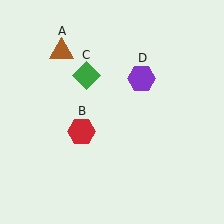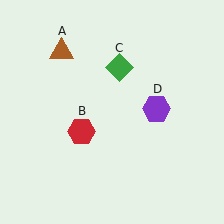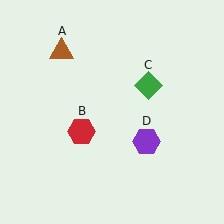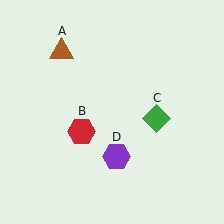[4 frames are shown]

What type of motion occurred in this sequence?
The green diamond (object C), purple hexagon (object D) rotated clockwise around the center of the scene.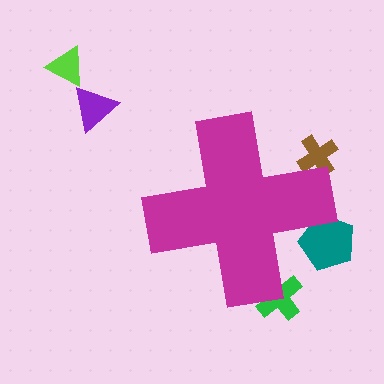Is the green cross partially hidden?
Yes, the green cross is partially hidden behind the magenta cross.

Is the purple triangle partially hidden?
No, the purple triangle is fully visible.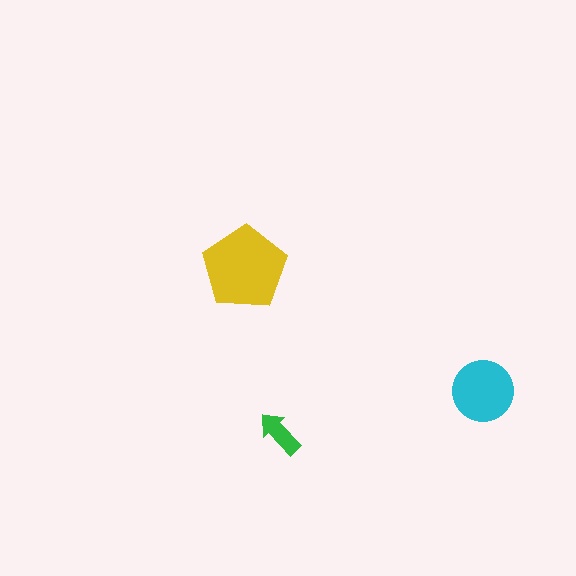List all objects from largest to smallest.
The yellow pentagon, the cyan circle, the green arrow.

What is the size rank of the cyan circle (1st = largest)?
2nd.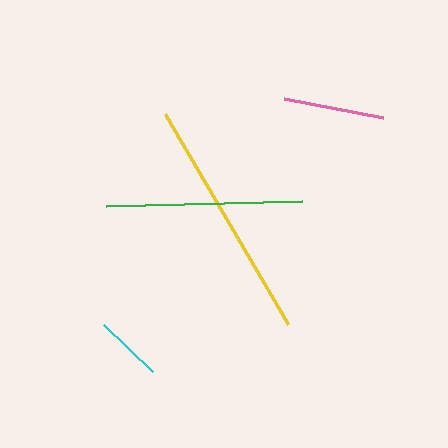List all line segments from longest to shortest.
From longest to shortest: yellow, green, pink, cyan.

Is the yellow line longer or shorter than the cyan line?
The yellow line is longer than the cyan line.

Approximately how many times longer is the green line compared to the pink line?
The green line is approximately 1.9 times the length of the pink line.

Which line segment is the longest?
The yellow line is the longest at approximately 244 pixels.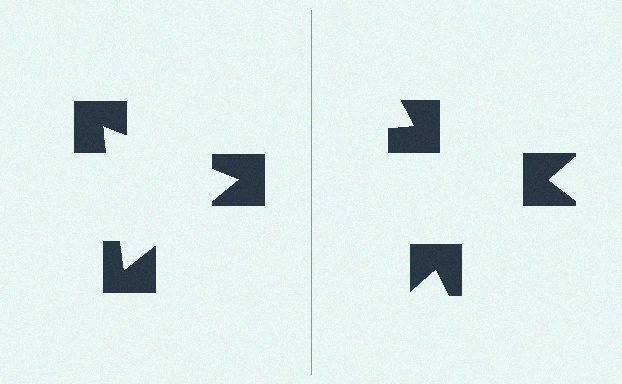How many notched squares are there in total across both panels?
6 — 3 on each side.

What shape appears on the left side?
An illusory triangle.